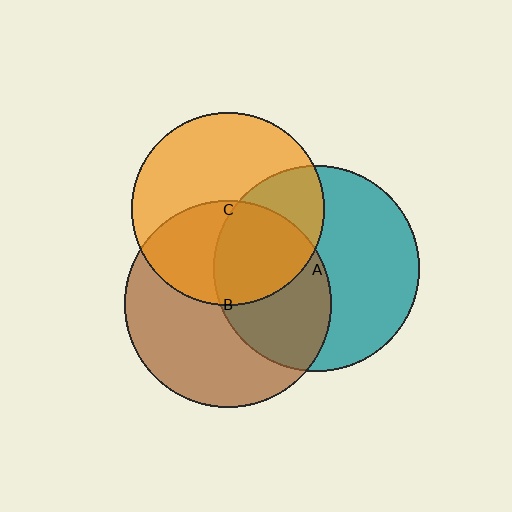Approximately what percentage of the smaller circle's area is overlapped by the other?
Approximately 45%.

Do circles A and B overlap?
Yes.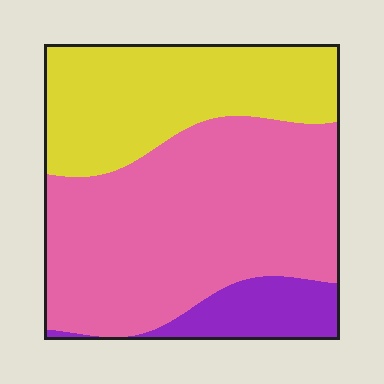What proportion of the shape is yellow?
Yellow covers roughly 35% of the shape.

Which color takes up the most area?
Pink, at roughly 55%.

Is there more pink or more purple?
Pink.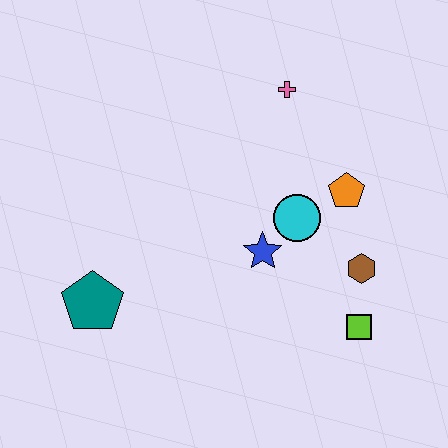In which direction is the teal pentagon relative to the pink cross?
The teal pentagon is below the pink cross.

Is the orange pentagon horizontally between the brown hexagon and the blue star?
Yes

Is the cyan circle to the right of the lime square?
No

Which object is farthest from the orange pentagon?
The teal pentagon is farthest from the orange pentagon.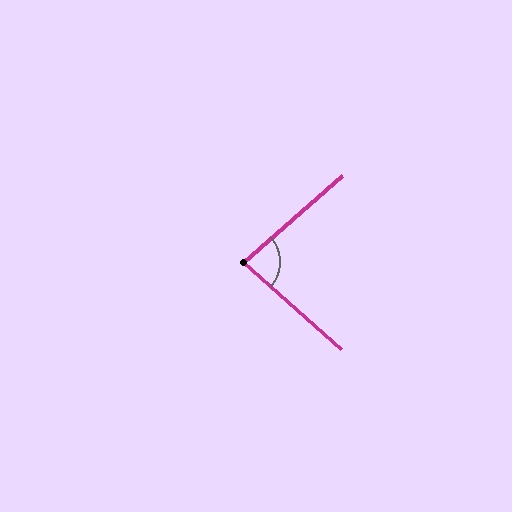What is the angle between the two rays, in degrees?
Approximately 83 degrees.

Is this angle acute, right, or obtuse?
It is acute.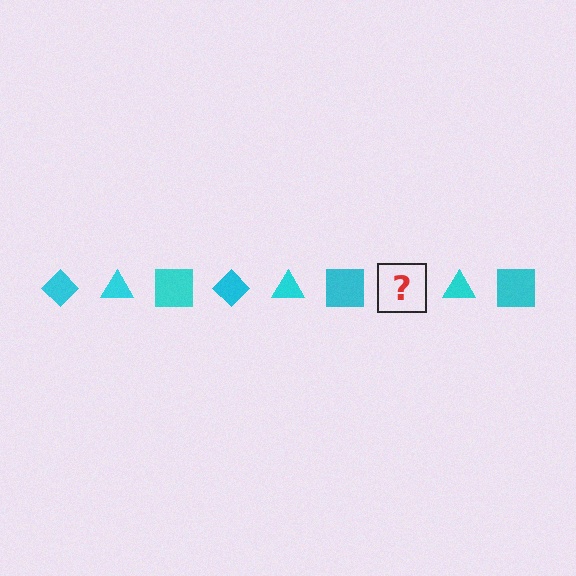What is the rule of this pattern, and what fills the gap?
The rule is that the pattern cycles through diamond, triangle, square shapes in cyan. The gap should be filled with a cyan diamond.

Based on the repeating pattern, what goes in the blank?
The blank should be a cyan diamond.